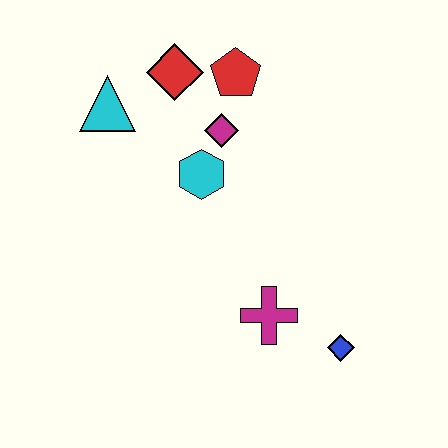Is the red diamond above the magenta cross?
Yes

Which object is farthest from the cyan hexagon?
The blue diamond is farthest from the cyan hexagon.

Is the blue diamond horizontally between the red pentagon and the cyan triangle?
No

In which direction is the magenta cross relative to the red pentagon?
The magenta cross is below the red pentagon.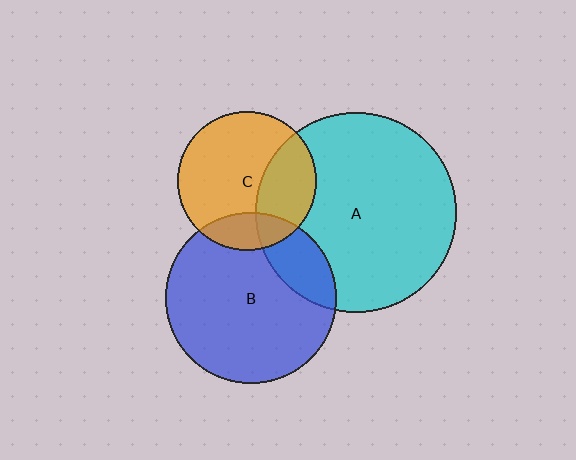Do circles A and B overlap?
Yes.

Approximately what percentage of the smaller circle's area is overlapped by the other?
Approximately 20%.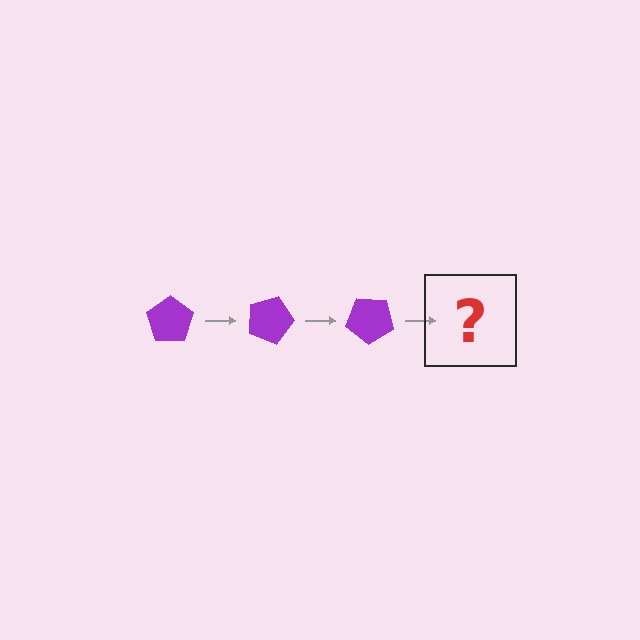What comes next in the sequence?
The next element should be a purple pentagon rotated 60 degrees.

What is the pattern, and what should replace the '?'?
The pattern is that the pentagon rotates 20 degrees each step. The '?' should be a purple pentagon rotated 60 degrees.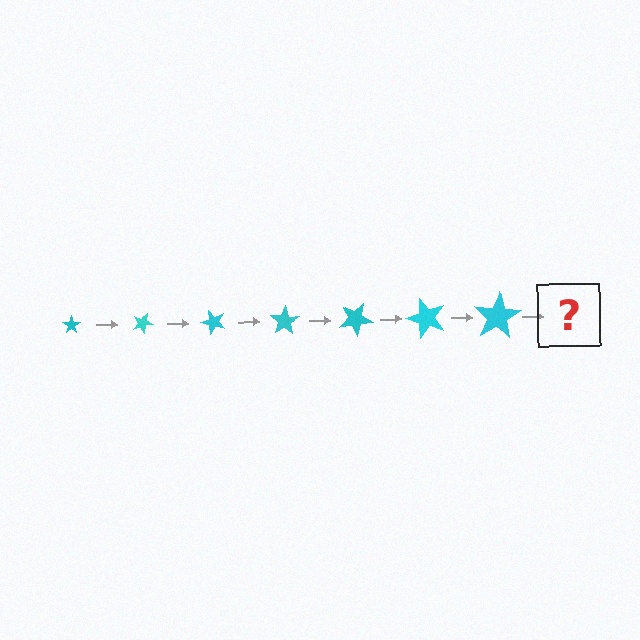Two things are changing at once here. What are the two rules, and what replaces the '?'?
The two rules are that the star grows larger each step and it rotates 25 degrees each step. The '?' should be a star, larger than the previous one and rotated 175 degrees from the start.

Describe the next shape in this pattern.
It should be a star, larger than the previous one and rotated 175 degrees from the start.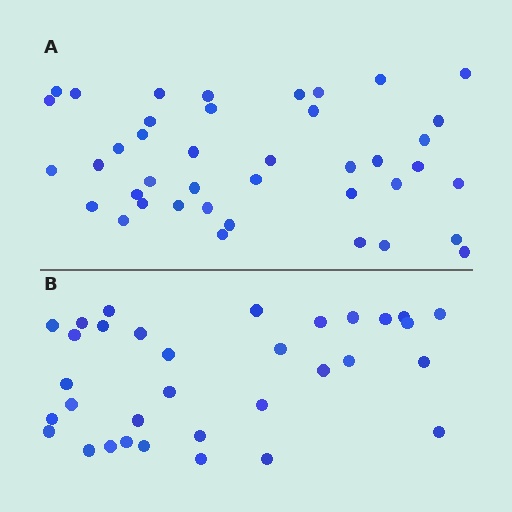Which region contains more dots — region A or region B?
Region A (the top region) has more dots.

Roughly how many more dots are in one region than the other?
Region A has roughly 8 or so more dots than region B.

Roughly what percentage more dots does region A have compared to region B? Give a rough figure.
About 25% more.